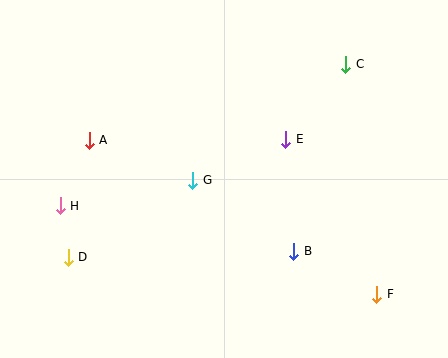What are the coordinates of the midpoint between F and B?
The midpoint between F and B is at (335, 273).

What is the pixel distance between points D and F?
The distance between D and F is 311 pixels.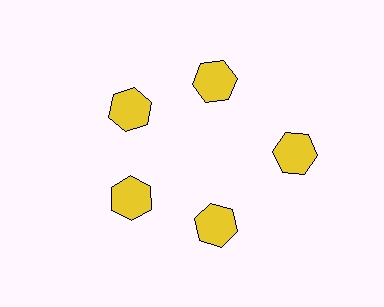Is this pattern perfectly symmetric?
No. The 5 yellow hexagons are arranged in a ring, but one element near the 3 o'clock position is pushed outward from the center, breaking the 5-fold rotational symmetry.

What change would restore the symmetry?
The symmetry would be restored by moving it inward, back onto the ring so that all 5 hexagons sit at equal angles and equal distance from the center.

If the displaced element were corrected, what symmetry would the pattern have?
It would have 5-fold rotational symmetry — the pattern would map onto itself every 72 degrees.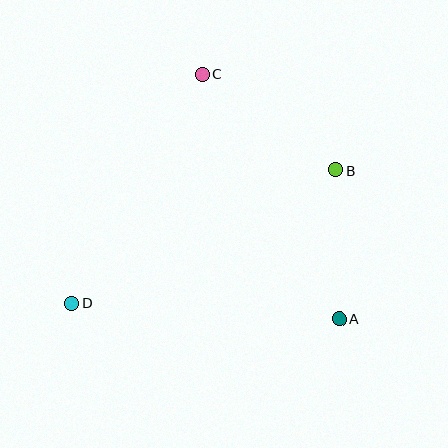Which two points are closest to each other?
Points A and B are closest to each other.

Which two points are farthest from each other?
Points B and D are farthest from each other.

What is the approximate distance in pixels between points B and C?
The distance between B and C is approximately 165 pixels.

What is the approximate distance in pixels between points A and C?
The distance between A and C is approximately 280 pixels.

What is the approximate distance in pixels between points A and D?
The distance between A and D is approximately 268 pixels.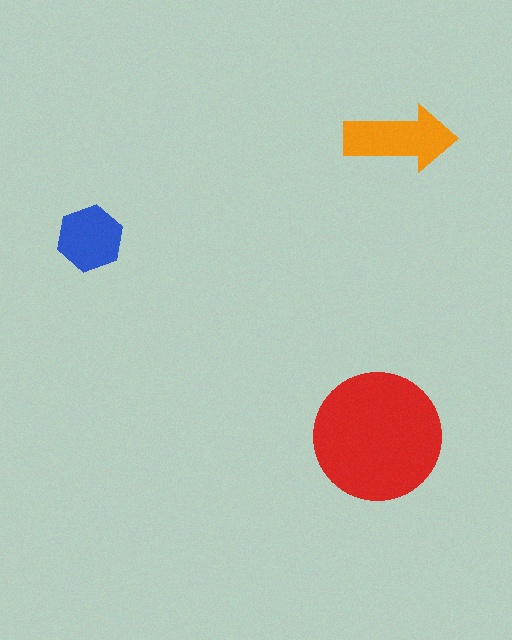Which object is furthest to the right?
The orange arrow is rightmost.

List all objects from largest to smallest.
The red circle, the orange arrow, the blue hexagon.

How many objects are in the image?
There are 3 objects in the image.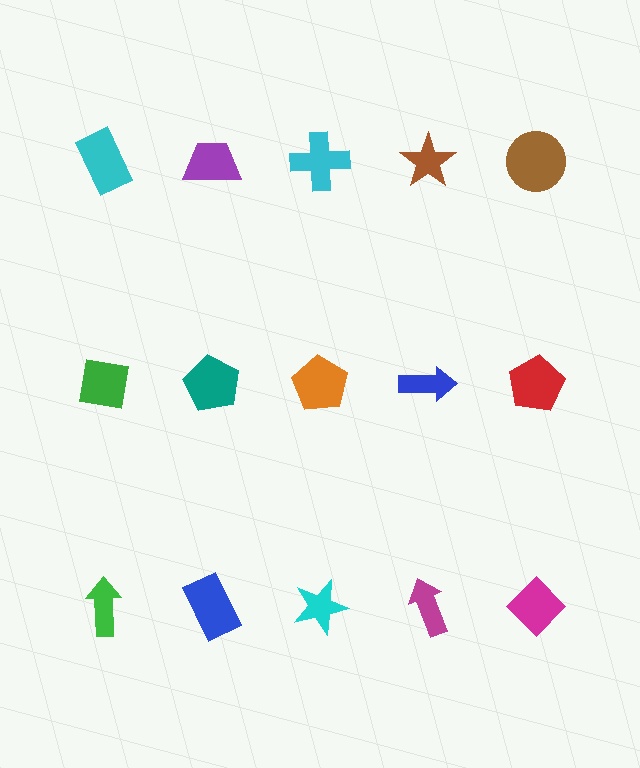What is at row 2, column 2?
A teal pentagon.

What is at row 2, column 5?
A red pentagon.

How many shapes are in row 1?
5 shapes.